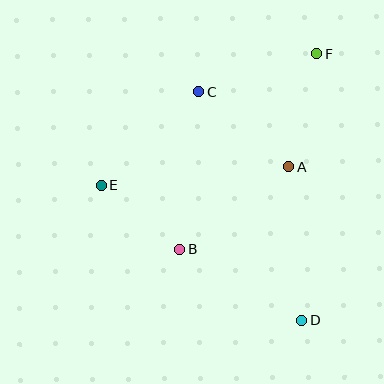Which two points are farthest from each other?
Points D and F are farthest from each other.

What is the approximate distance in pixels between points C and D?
The distance between C and D is approximately 251 pixels.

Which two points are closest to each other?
Points B and E are closest to each other.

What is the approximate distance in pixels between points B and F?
The distance between B and F is approximately 239 pixels.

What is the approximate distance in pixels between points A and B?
The distance between A and B is approximately 137 pixels.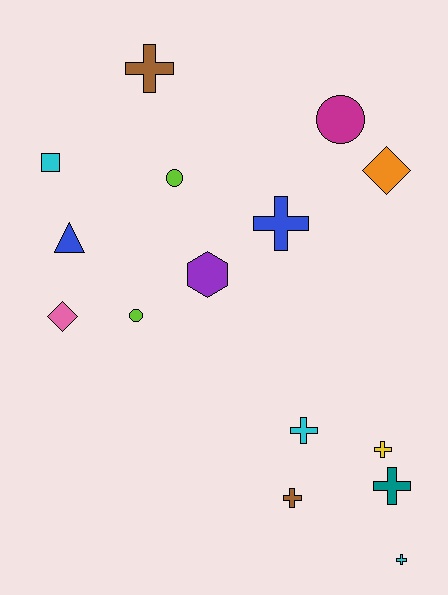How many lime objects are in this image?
There are 2 lime objects.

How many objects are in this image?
There are 15 objects.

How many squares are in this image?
There is 1 square.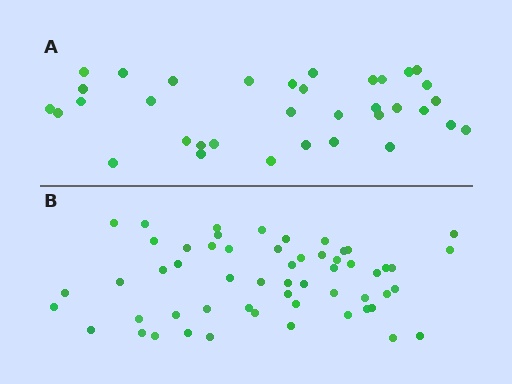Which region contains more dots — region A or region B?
Region B (the bottom region) has more dots.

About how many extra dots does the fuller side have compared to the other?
Region B has approximately 20 more dots than region A.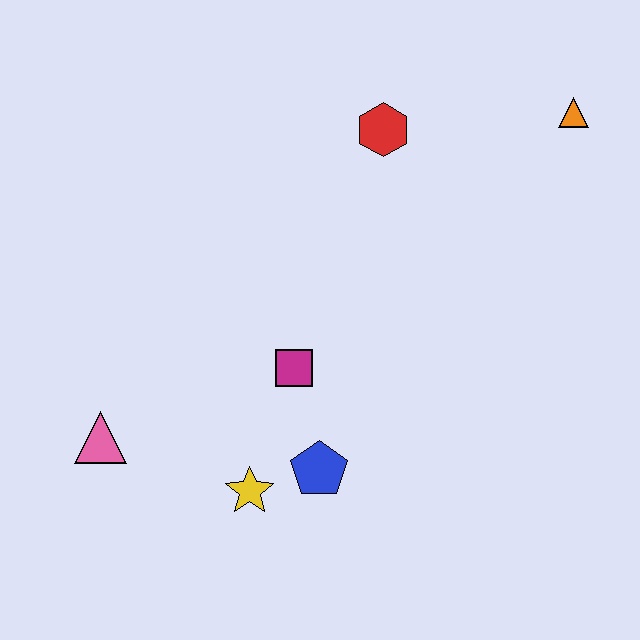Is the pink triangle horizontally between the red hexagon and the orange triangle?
No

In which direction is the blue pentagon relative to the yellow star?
The blue pentagon is to the right of the yellow star.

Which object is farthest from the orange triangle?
The pink triangle is farthest from the orange triangle.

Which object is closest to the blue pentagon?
The yellow star is closest to the blue pentagon.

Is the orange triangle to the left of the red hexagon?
No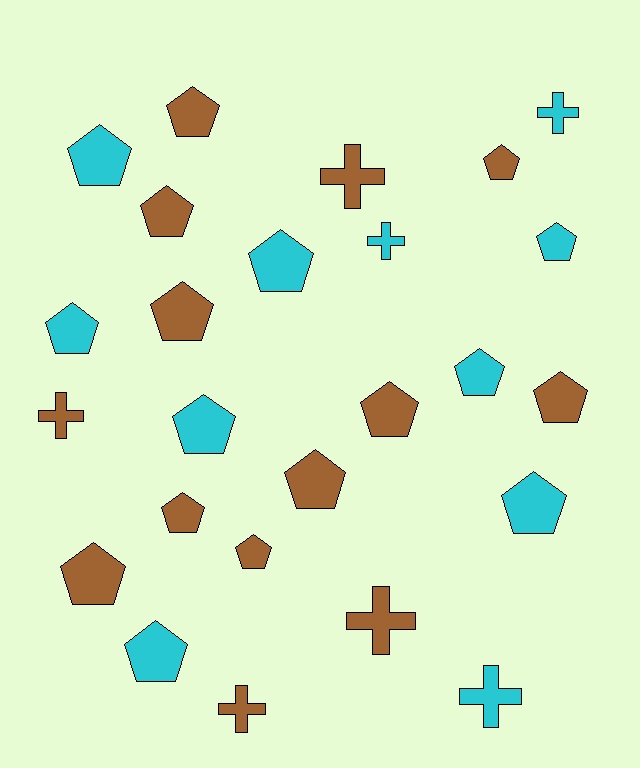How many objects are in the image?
There are 25 objects.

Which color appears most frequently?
Brown, with 14 objects.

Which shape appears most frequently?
Pentagon, with 18 objects.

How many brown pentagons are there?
There are 10 brown pentagons.